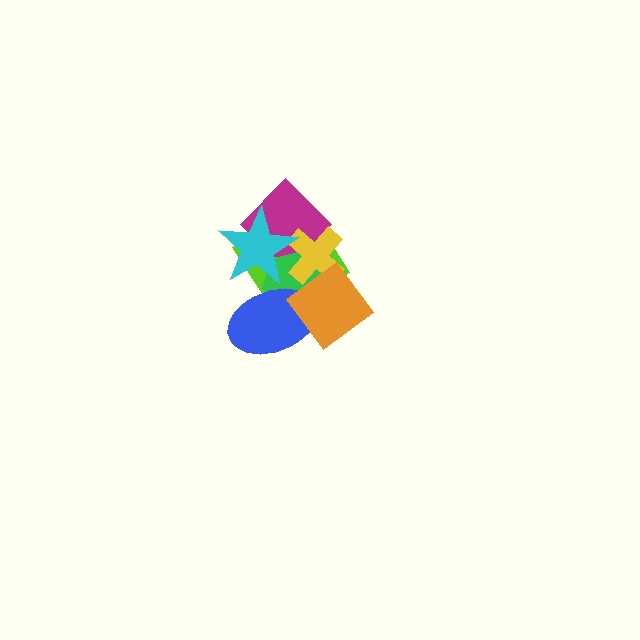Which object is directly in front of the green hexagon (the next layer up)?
The yellow cross is directly in front of the green hexagon.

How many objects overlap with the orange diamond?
4 objects overlap with the orange diamond.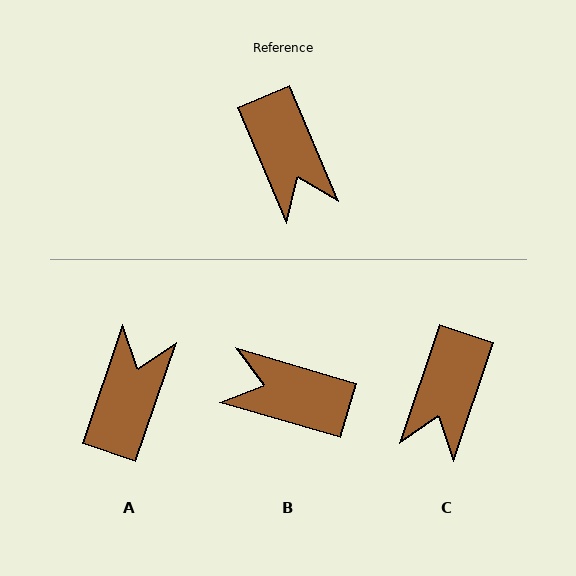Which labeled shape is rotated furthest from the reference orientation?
A, about 138 degrees away.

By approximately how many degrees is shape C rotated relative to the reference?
Approximately 42 degrees clockwise.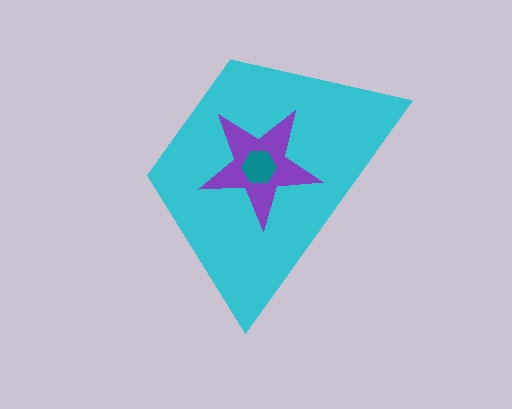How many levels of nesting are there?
3.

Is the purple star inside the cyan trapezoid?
Yes.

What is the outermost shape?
The cyan trapezoid.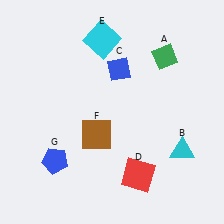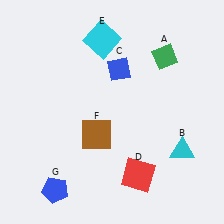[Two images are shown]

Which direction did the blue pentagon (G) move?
The blue pentagon (G) moved down.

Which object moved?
The blue pentagon (G) moved down.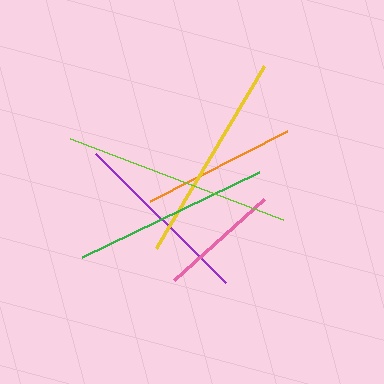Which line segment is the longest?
The lime line is the longest at approximately 228 pixels.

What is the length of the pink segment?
The pink segment is approximately 122 pixels long.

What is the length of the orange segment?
The orange segment is approximately 154 pixels long.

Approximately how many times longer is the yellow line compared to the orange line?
The yellow line is approximately 1.4 times the length of the orange line.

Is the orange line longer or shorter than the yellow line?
The yellow line is longer than the orange line.